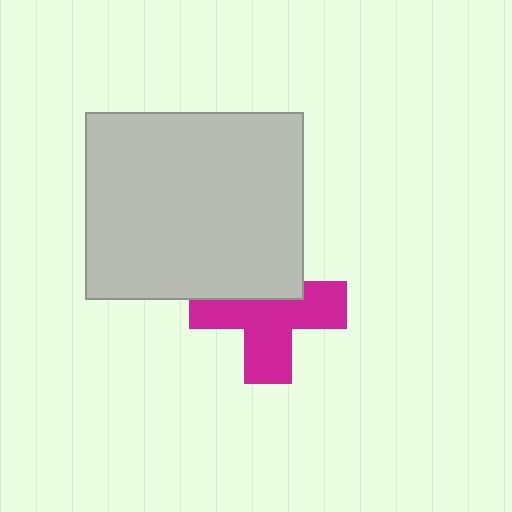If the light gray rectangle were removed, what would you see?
You would see the complete magenta cross.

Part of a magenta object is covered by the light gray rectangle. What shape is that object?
It is a cross.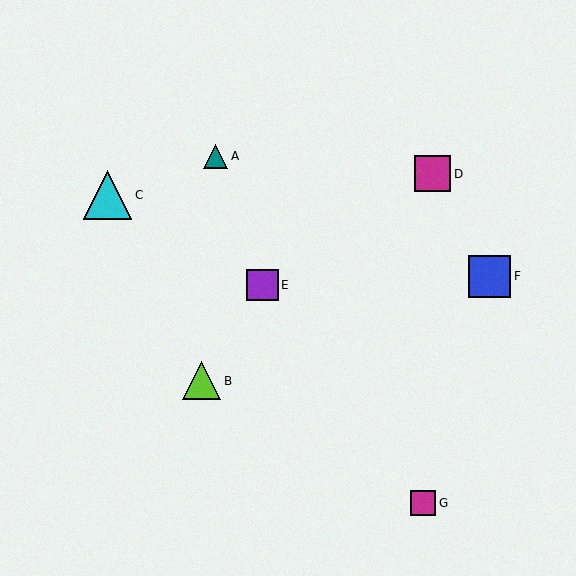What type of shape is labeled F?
Shape F is a blue square.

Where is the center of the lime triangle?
The center of the lime triangle is at (201, 381).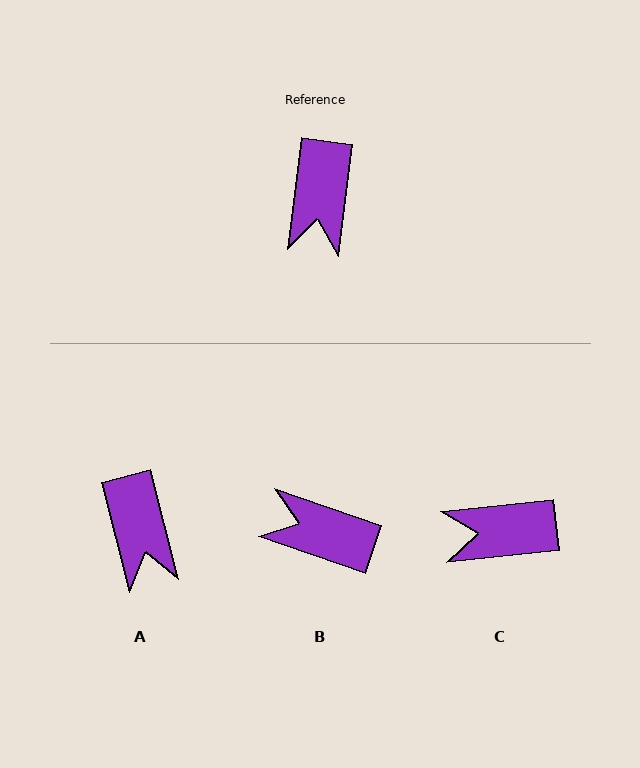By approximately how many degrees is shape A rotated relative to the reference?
Approximately 22 degrees counter-clockwise.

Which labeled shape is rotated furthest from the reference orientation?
B, about 102 degrees away.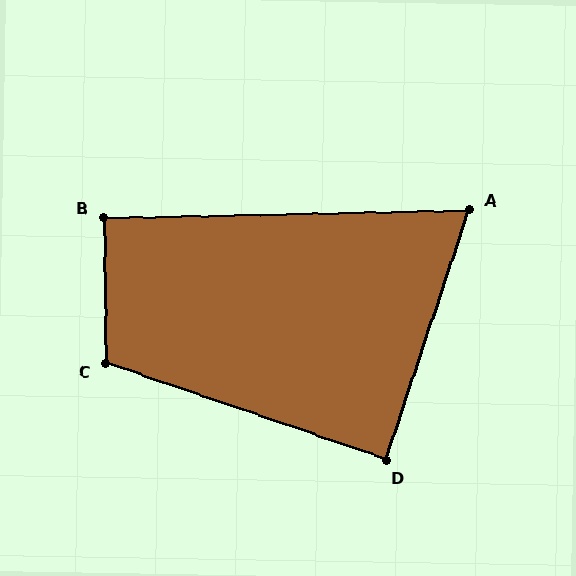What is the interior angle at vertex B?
Approximately 90 degrees (approximately right).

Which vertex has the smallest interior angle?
A, at approximately 70 degrees.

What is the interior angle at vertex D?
Approximately 90 degrees (approximately right).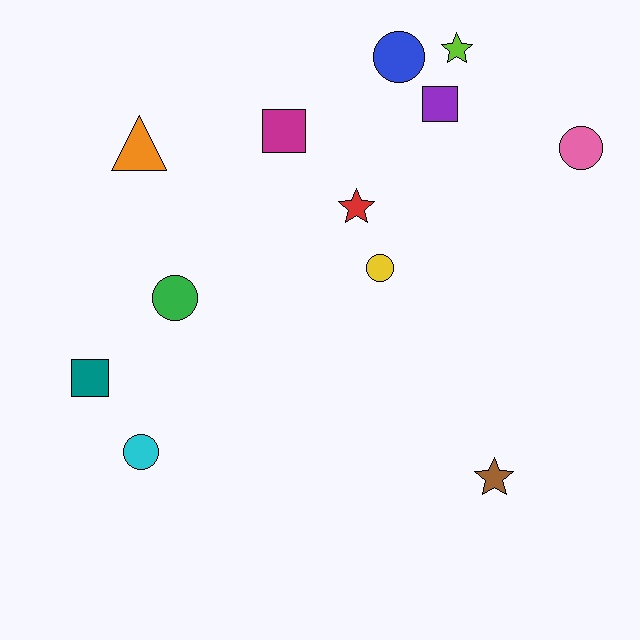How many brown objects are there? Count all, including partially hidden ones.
There is 1 brown object.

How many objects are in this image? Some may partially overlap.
There are 12 objects.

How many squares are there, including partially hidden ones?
There are 3 squares.